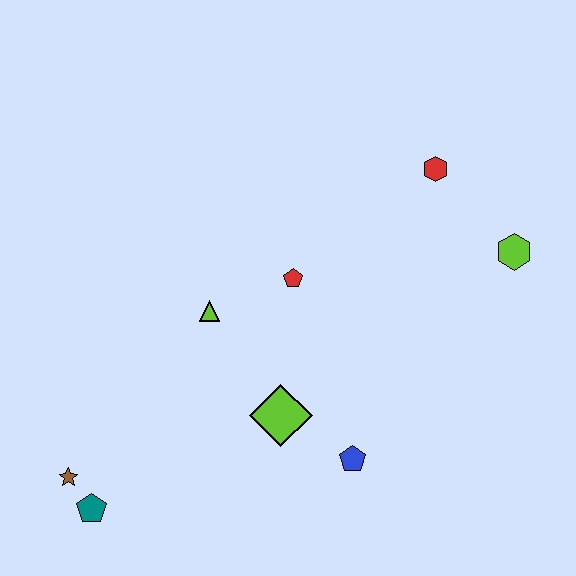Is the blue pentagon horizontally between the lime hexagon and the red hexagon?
No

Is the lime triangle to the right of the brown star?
Yes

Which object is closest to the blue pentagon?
The lime diamond is closest to the blue pentagon.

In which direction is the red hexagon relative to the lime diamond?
The red hexagon is above the lime diamond.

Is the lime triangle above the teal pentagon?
Yes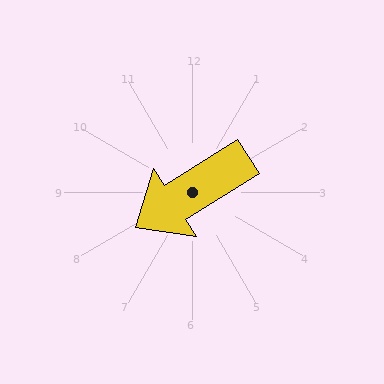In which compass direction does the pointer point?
Southwest.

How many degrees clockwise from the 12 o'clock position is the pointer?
Approximately 238 degrees.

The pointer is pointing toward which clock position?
Roughly 8 o'clock.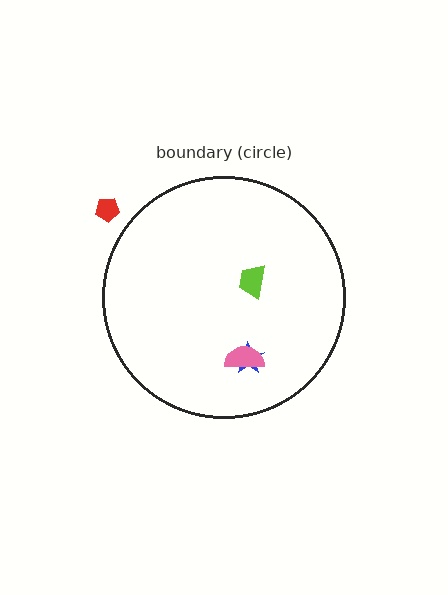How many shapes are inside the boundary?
3 inside, 1 outside.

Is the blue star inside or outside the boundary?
Inside.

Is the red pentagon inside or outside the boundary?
Outside.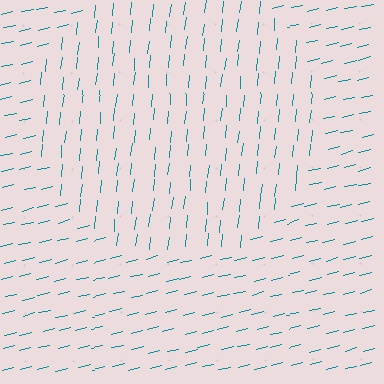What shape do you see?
I see a circle.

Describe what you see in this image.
The image is filled with small teal line segments. A circle region in the image has lines oriented differently from the surrounding lines, creating a visible texture boundary.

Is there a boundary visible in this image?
Yes, there is a texture boundary formed by a change in line orientation.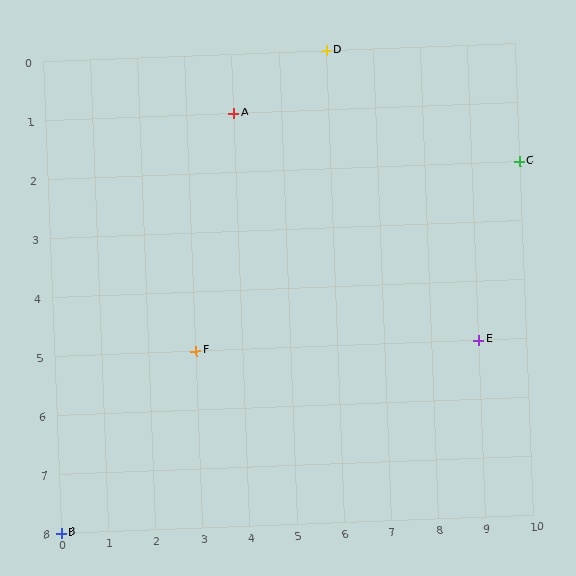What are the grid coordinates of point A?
Point A is at grid coordinates (4, 1).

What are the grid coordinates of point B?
Point B is at grid coordinates (0, 8).